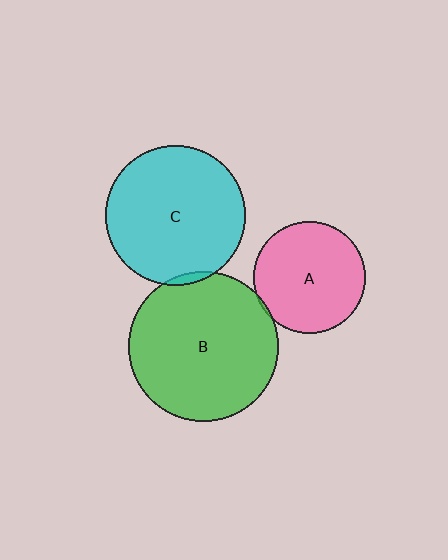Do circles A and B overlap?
Yes.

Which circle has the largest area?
Circle B (green).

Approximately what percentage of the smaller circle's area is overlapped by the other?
Approximately 5%.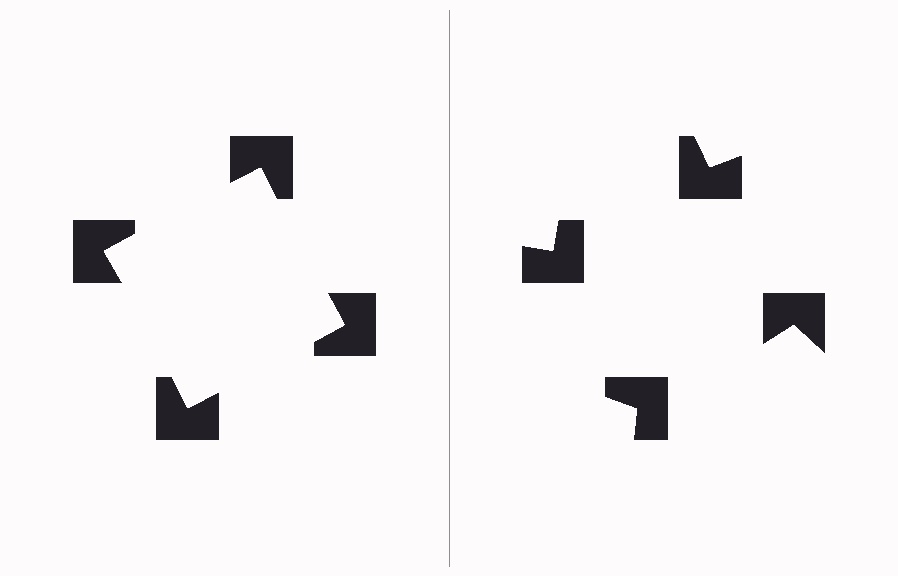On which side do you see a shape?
An illusory square appears on the left side. On the right side the wedge cuts are rotated, so no coherent shape forms.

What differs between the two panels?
The notched squares are positioned identically on both sides; only the wedge orientations differ. On the left they align to a square; on the right they are misaligned.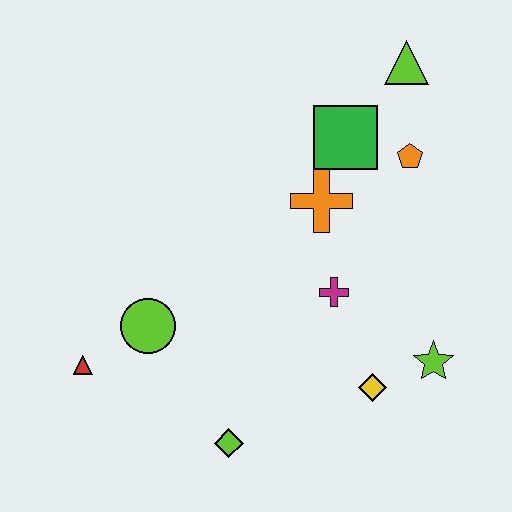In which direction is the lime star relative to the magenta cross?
The lime star is to the right of the magenta cross.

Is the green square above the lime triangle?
No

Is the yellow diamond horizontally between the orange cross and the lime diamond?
No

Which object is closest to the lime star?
The yellow diamond is closest to the lime star.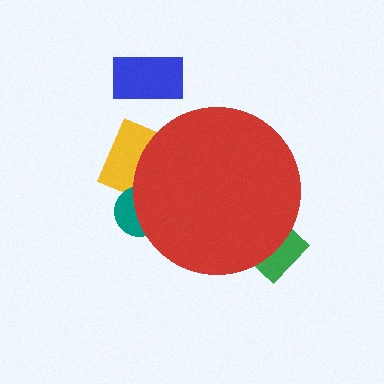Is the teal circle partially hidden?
Yes, the teal circle is partially hidden behind the red circle.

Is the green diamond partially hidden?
Yes, the green diamond is partially hidden behind the red circle.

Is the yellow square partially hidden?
Yes, the yellow square is partially hidden behind the red circle.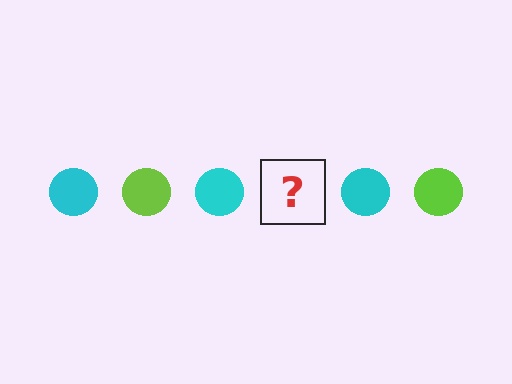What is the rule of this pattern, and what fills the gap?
The rule is that the pattern cycles through cyan, lime circles. The gap should be filled with a lime circle.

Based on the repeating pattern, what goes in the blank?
The blank should be a lime circle.